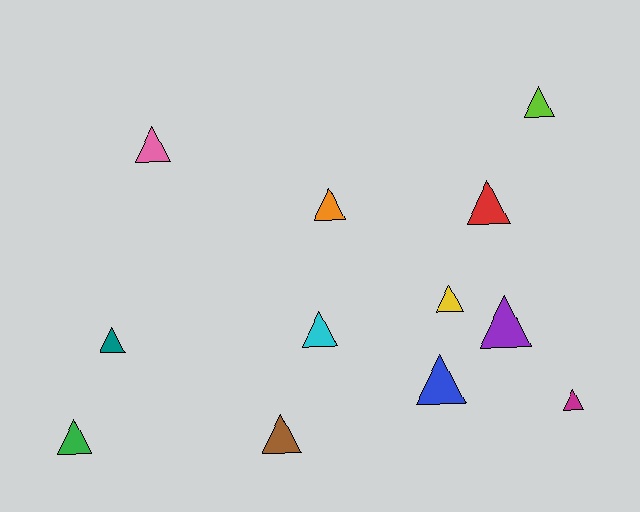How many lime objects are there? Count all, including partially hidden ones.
There is 1 lime object.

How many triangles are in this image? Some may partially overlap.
There are 12 triangles.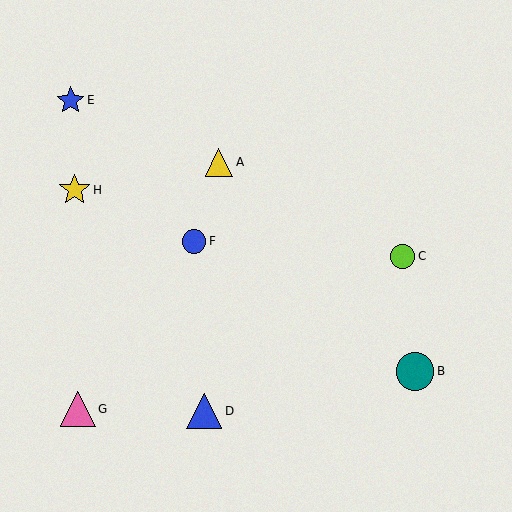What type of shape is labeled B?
Shape B is a teal circle.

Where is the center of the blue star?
The center of the blue star is at (71, 100).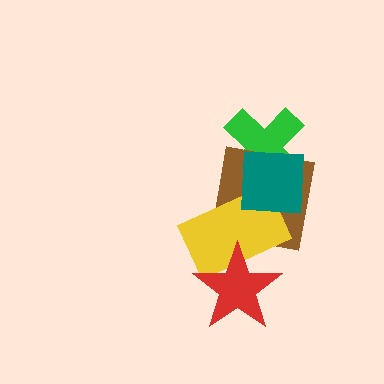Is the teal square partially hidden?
No, no other shape covers it.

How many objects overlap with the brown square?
3 objects overlap with the brown square.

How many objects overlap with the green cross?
2 objects overlap with the green cross.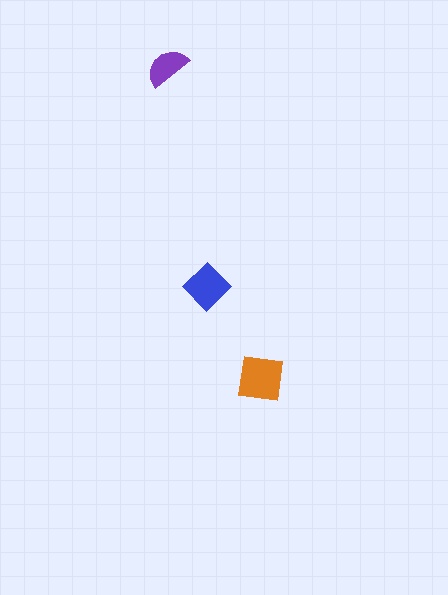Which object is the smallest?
The purple semicircle.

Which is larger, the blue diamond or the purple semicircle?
The blue diamond.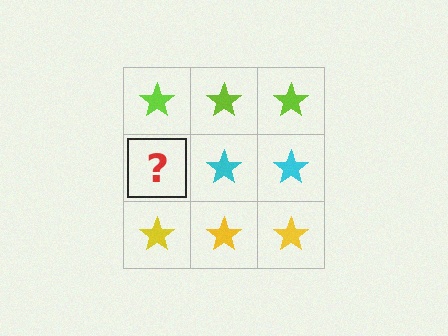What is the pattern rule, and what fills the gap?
The rule is that each row has a consistent color. The gap should be filled with a cyan star.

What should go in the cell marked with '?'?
The missing cell should contain a cyan star.